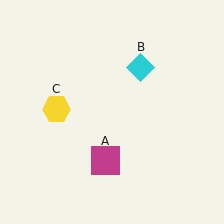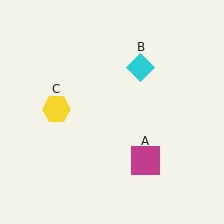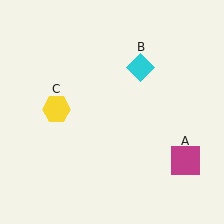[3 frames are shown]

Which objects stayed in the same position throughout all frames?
Cyan diamond (object B) and yellow hexagon (object C) remained stationary.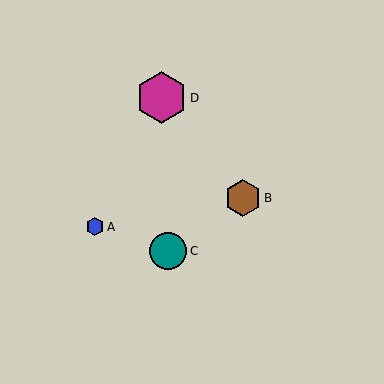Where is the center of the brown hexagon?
The center of the brown hexagon is at (243, 198).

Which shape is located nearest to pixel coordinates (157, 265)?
The teal circle (labeled C) at (168, 251) is nearest to that location.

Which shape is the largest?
The magenta hexagon (labeled D) is the largest.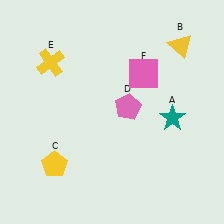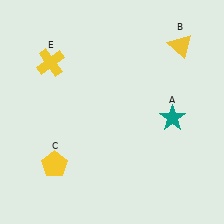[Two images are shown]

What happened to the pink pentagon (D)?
The pink pentagon (D) was removed in Image 2. It was in the top-right area of Image 1.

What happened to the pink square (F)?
The pink square (F) was removed in Image 2. It was in the top-right area of Image 1.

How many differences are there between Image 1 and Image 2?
There are 2 differences between the two images.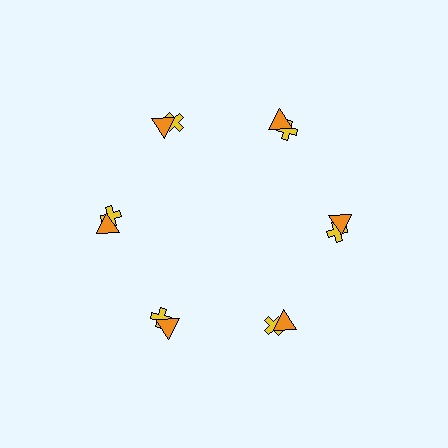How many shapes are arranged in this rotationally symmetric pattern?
There are 12 shapes, arranged in 6 groups of 2.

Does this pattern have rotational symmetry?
Yes, this pattern has 6-fold rotational symmetry. It looks the same after rotating 60 degrees around the center.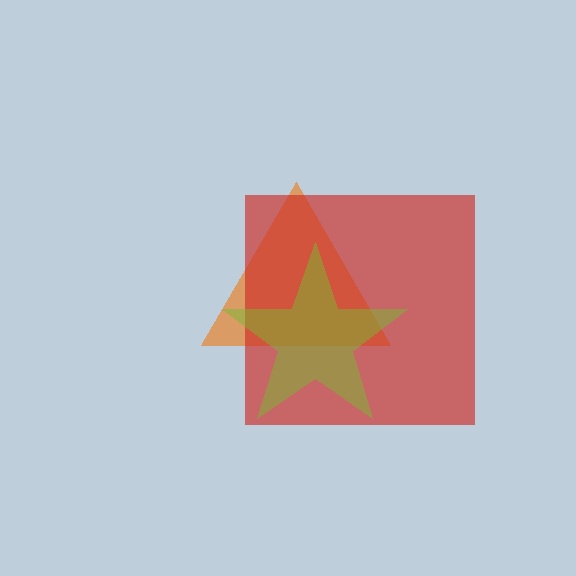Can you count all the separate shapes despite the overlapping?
Yes, there are 3 separate shapes.